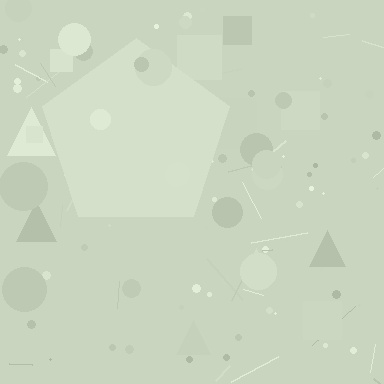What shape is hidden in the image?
A pentagon is hidden in the image.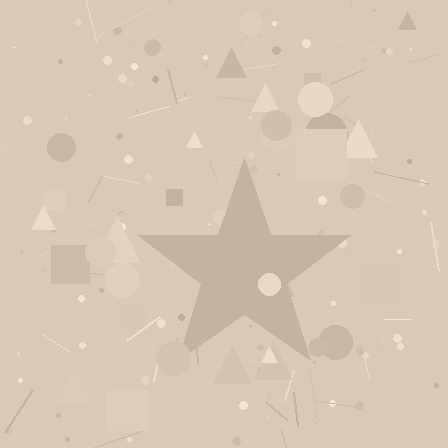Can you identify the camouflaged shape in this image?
The camouflaged shape is a star.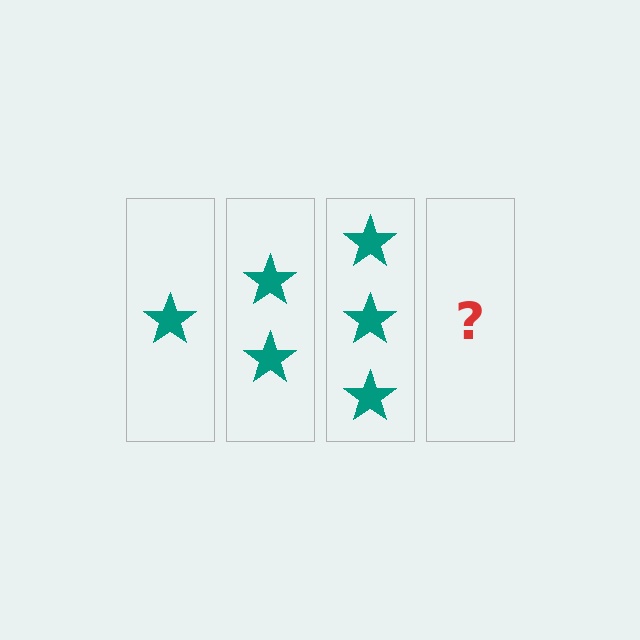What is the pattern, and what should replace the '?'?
The pattern is that each step adds one more star. The '?' should be 4 stars.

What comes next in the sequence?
The next element should be 4 stars.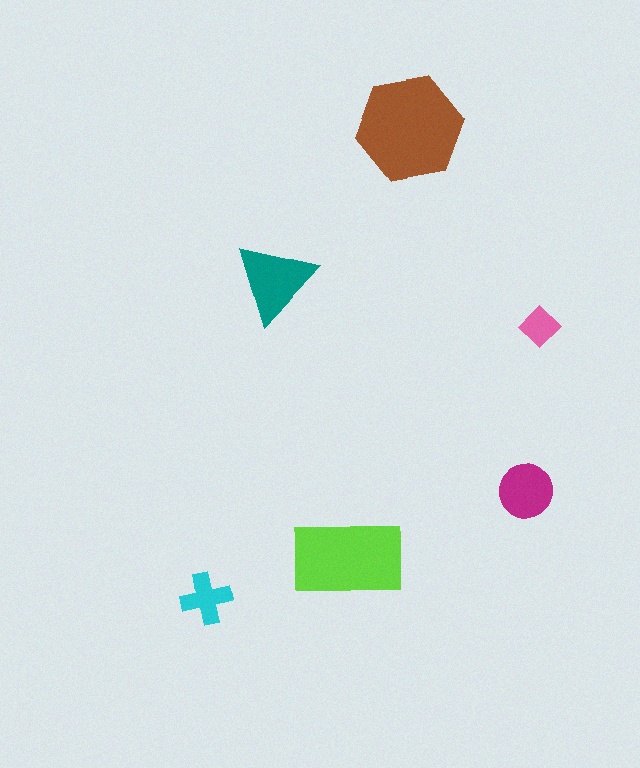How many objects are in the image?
There are 6 objects in the image.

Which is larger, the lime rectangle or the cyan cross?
The lime rectangle.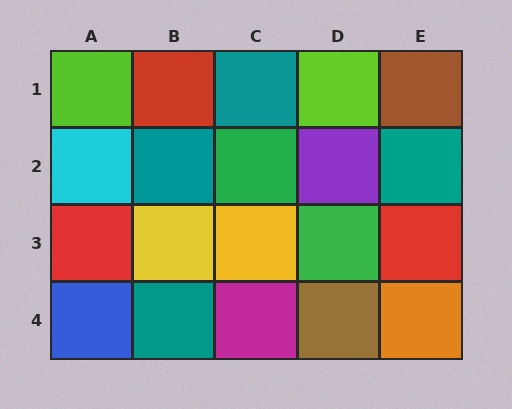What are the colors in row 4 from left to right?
Blue, teal, magenta, brown, orange.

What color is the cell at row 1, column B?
Red.